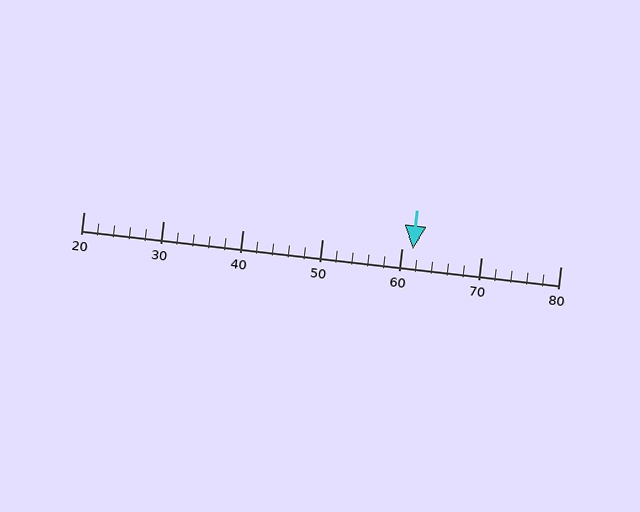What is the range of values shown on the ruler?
The ruler shows values from 20 to 80.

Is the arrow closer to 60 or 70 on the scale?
The arrow is closer to 60.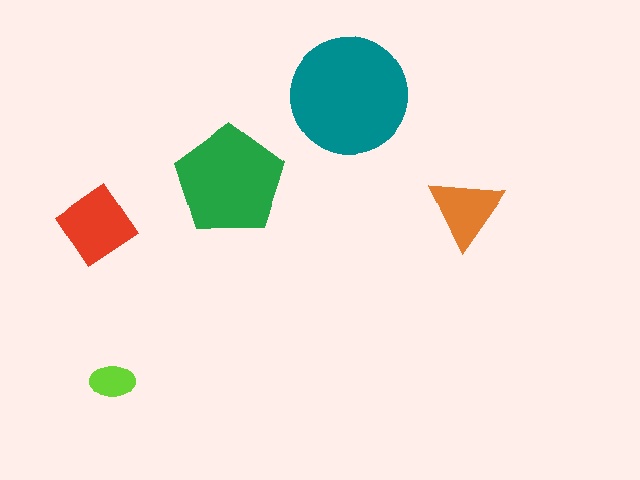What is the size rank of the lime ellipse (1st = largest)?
5th.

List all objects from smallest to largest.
The lime ellipse, the orange triangle, the red diamond, the green pentagon, the teal circle.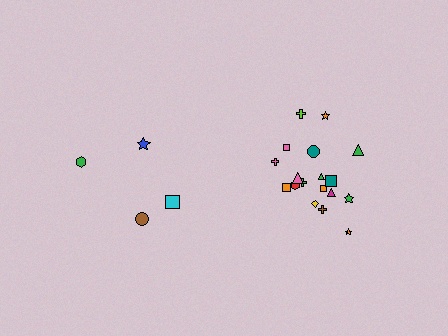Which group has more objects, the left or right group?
The right group.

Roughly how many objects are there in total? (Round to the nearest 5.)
Roughly 20 objects in total.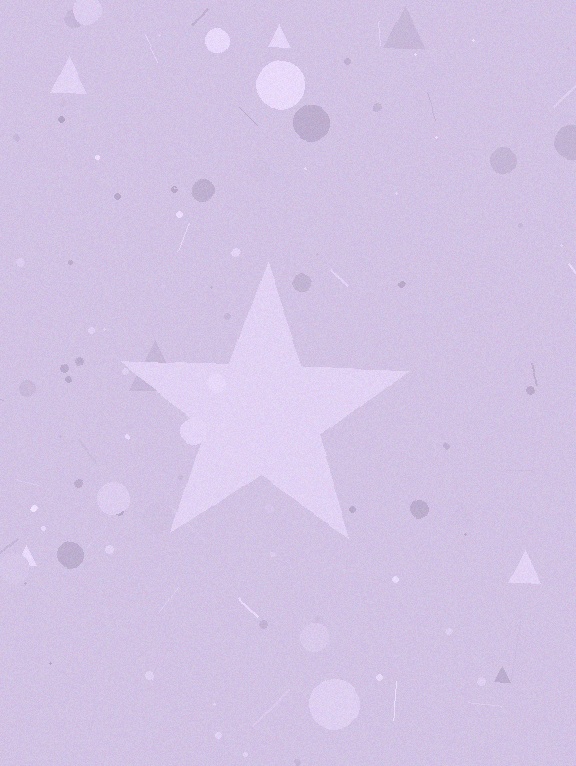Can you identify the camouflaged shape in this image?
The camouflaged shape is a star.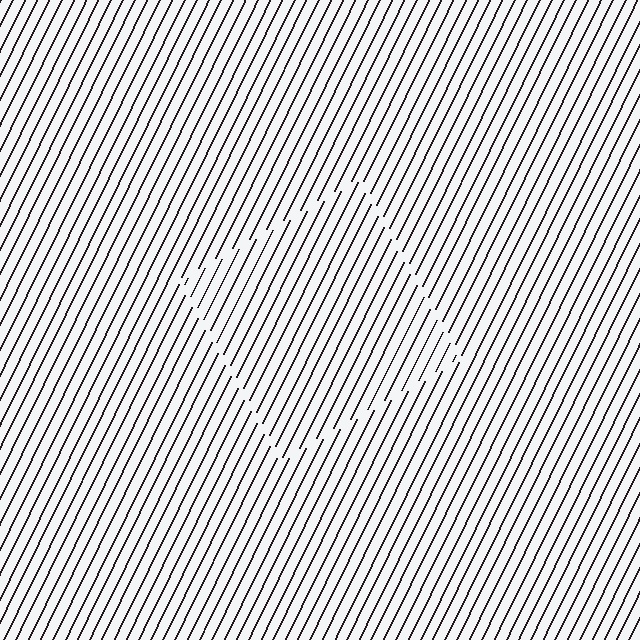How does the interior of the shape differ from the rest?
The interior of the shape contains the same grating, shifted by half a period — the contour is defined by the phase discontinuity where line-ends from the inner and outer gratings abut.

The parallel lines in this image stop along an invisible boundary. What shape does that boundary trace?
An illusory square. The interior of the shape contains the same grating, shifted by half a period — the contour is defined by the phase discontinuity where line-ends from the inner and outer gratings abut.